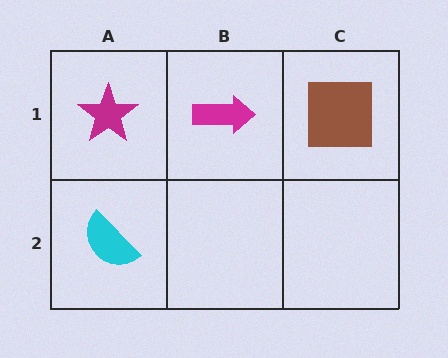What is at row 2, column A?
A cyan semicircle.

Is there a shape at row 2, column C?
No, that cell is empty.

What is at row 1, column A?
A magenta star.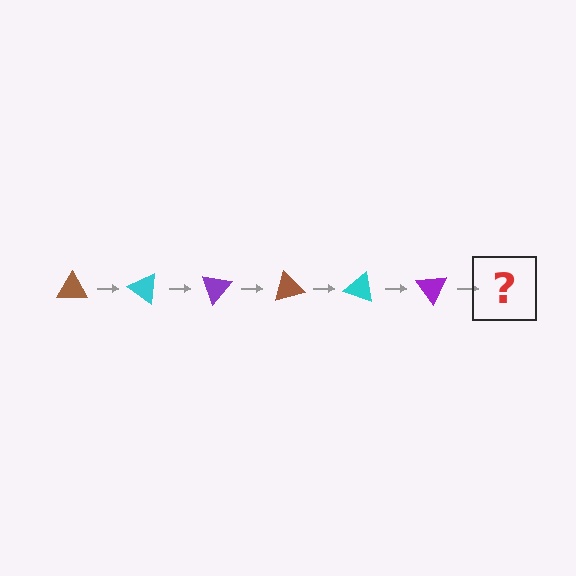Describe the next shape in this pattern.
It should be a brown triangle, rotated 210 degrees from the start.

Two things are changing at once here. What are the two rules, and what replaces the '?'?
The two rules are that it rotates 35 degrees each step and the color cycles through brown, cyan, and purple. The '?' should be a brown triangle, rotated 210 degrees from the start.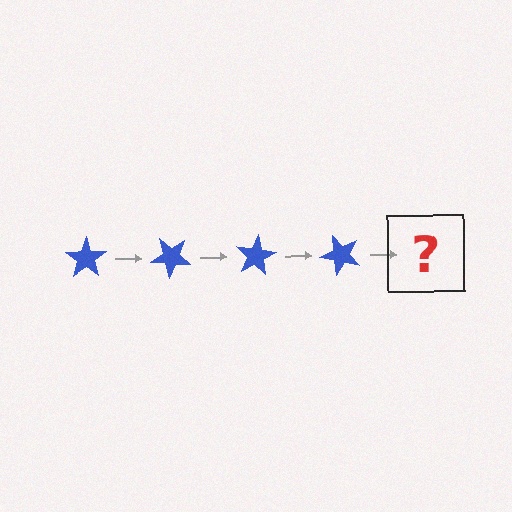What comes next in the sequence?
The next element should be a blue star rotated 160 degrees.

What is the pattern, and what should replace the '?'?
The pattern is that the star rotates 40 degrees each step. The '?' should be a blue star rotated 160 degrees.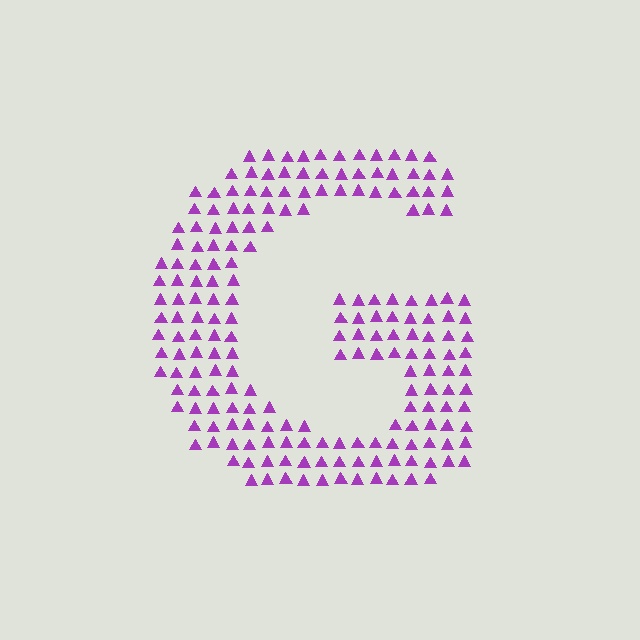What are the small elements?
The small elements are triangles.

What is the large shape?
The large shape is the letter G.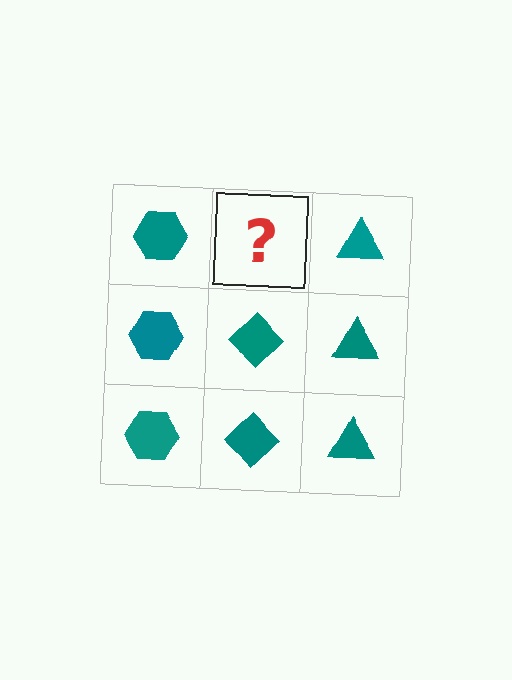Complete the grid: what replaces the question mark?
The question mark should be replaced with a teal diamond.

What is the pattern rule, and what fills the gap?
The rule is that each column has a consistent shape. The gap should be filled with a teal diamond.